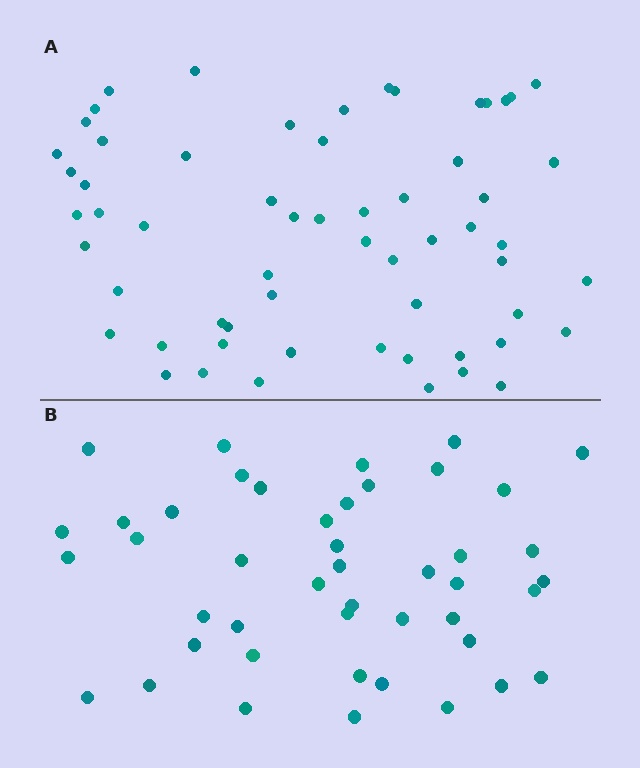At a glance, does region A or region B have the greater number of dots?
Region A (the top region) has more dots.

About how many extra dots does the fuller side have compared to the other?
Region A has approximately 15 more dots than region B.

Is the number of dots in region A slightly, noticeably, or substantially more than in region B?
Region A has noticeably more, but not dramatically so. The ratio is roughly 1.3 to 1.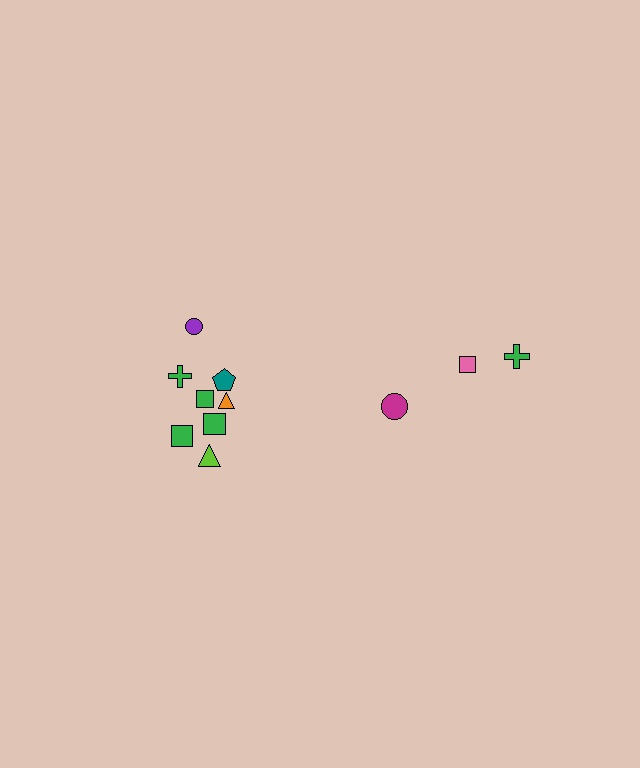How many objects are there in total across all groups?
There are 11 objects.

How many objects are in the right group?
There are 3 objects.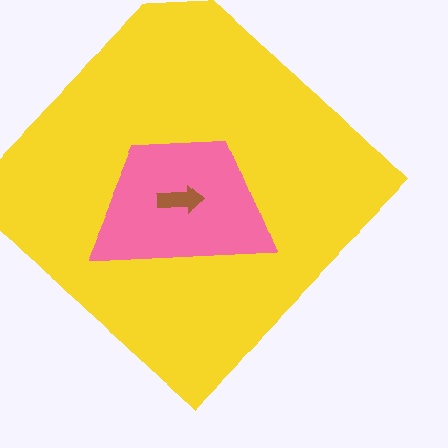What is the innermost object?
The brown arrow.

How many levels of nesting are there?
3.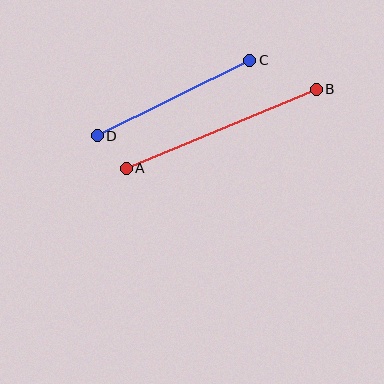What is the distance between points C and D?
The distance is approximately 171 pixels.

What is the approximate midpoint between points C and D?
The midpoint is at approximately (173, 98) pixels.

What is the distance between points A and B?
The distance is approximately 205 pixels.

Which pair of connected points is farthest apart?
Points A and B are farthest apart.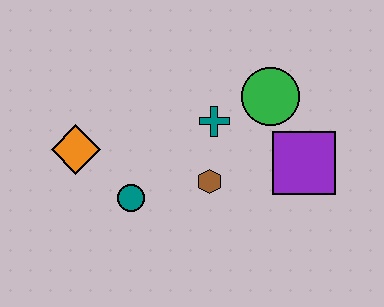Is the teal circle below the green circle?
Yes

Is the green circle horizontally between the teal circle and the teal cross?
No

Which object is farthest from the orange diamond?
The purple square is farthest from the orange diamond.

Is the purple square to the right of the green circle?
Yes